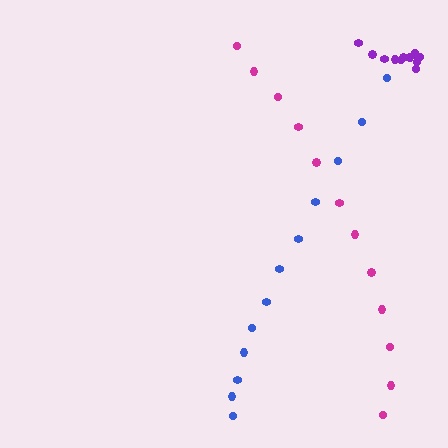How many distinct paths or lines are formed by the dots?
There are 3 distinct paths.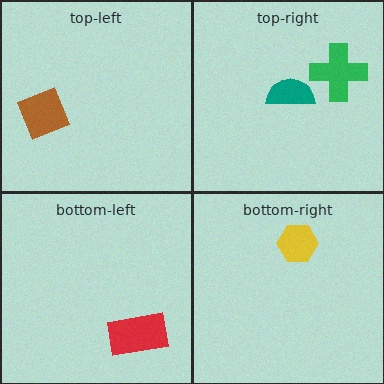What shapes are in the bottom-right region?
The yellow hexagon.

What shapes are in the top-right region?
The teal semicircle, the green cross.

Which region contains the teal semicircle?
The top-right region.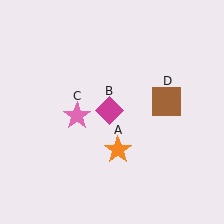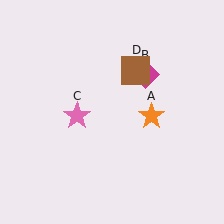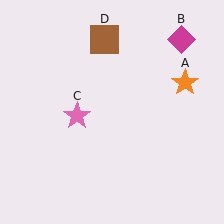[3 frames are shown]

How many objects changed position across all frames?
3 objects changed position: orange star (object A), magenta diamond (object B), brown square (object D).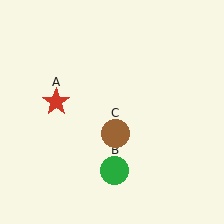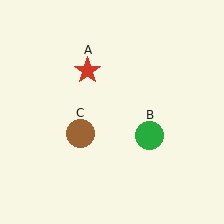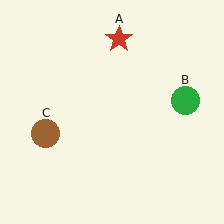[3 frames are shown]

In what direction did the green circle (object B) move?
The green circle (object B) moved up and to the right.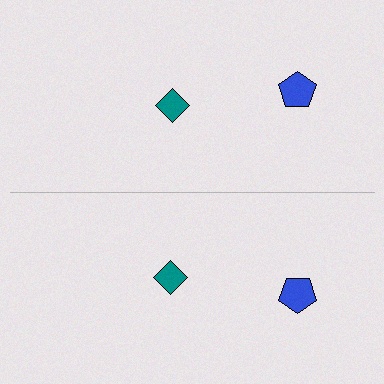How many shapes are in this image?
There are 4 shapes in this image.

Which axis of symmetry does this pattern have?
The pattern has a horizontal axis of symmetry running through the center of the image.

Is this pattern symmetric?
Yes, this pattern has bilateral (reflection) symmetry.